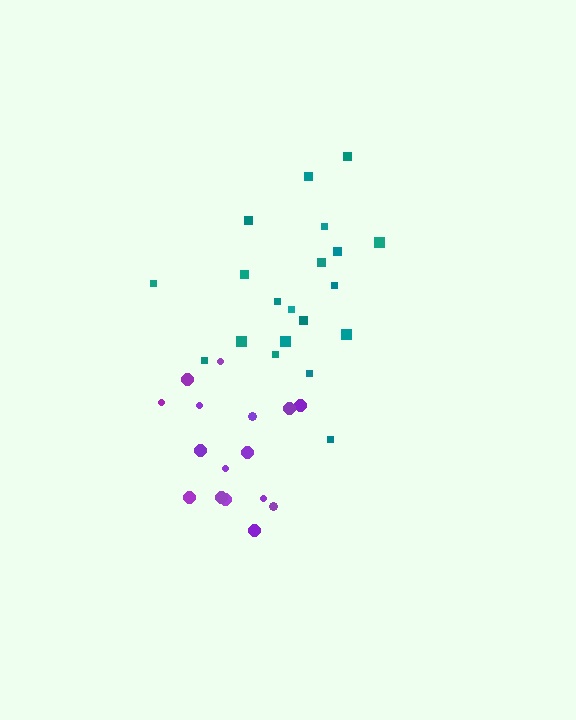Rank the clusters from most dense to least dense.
purple, teal.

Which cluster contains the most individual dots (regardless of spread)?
Teal (20).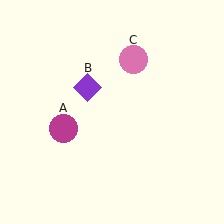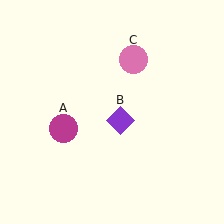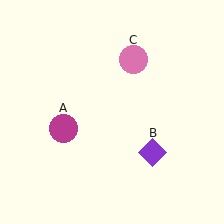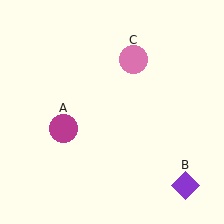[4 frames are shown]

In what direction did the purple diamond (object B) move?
The purple diamond (object B) moved down and to the right.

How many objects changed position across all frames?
1 object changed position: purple diamond (object B).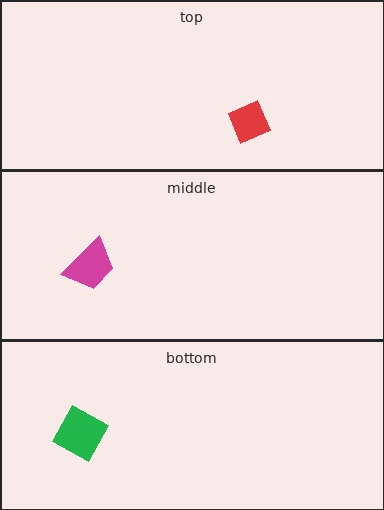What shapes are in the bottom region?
The green square.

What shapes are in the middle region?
The magenta trapezoid.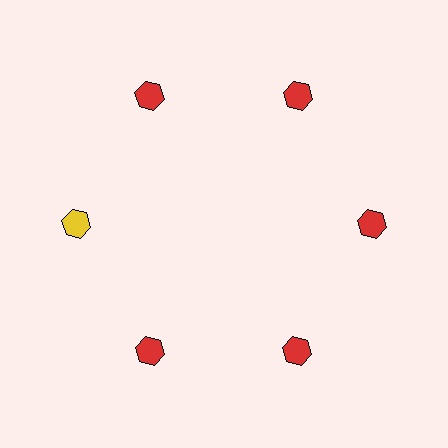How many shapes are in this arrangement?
There are 6 shapes arranged in a ring pattern.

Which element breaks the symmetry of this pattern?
The yellow hexagon at roughly the 9 o'clock position breaks the symmetry. All other shapes are red hexagons.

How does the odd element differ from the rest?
It has a different color: yellow instead of red.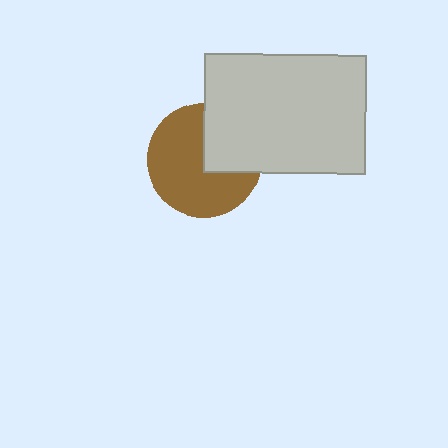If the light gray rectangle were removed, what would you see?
You would see the complete brown circle.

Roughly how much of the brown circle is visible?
Most of it is visible (roughly 66%).